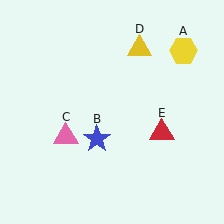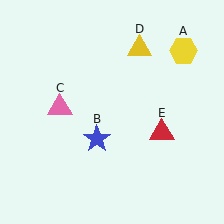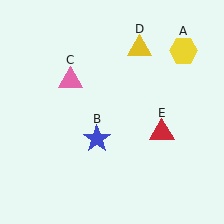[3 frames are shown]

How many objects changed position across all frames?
1 object changed position: pink triangle (object C).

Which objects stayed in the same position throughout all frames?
Yellow hexagon (object A) and blue star (object B) and yellow triangle (object D) and red triangle (object E) remained stationary.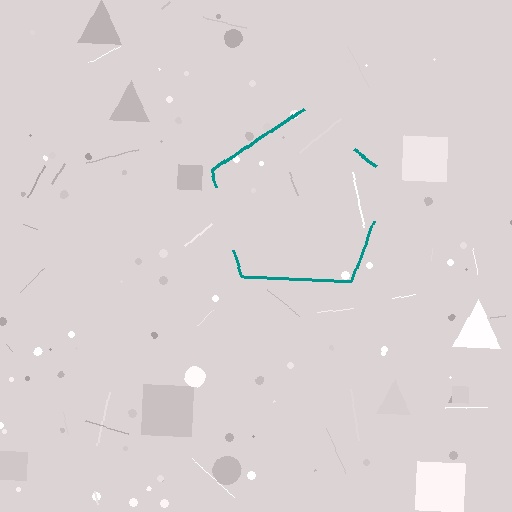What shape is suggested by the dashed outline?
The dashed outline suggests a pentagon.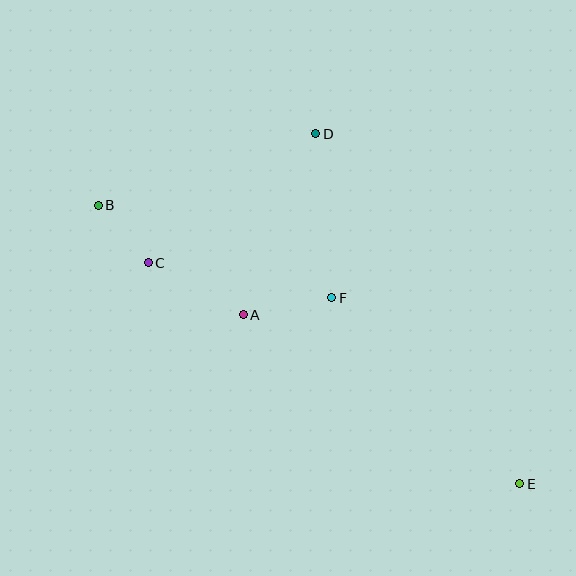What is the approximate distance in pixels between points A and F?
The distance between A and F is approximately 90 pixels.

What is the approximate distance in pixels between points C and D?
The distance between C and D is approximately 211 pixels.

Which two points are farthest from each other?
Points B and E are farthest from each other.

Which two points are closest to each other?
Points B and C are closest to each other.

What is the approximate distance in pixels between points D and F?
The distance between D and F is approximately 165 pixels.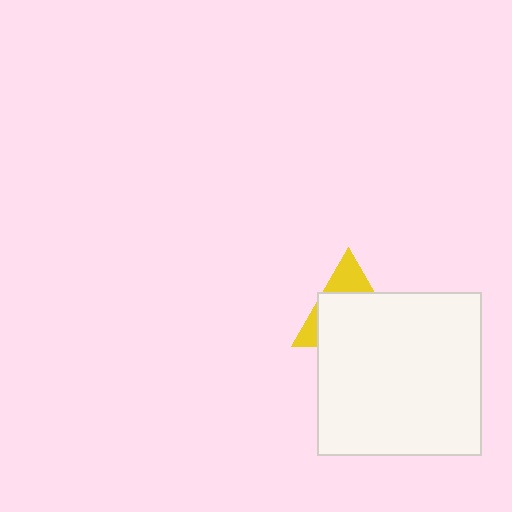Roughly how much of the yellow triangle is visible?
A small part of it is visible (roughly 31%).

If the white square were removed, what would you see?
You would see the complete yellow triangle.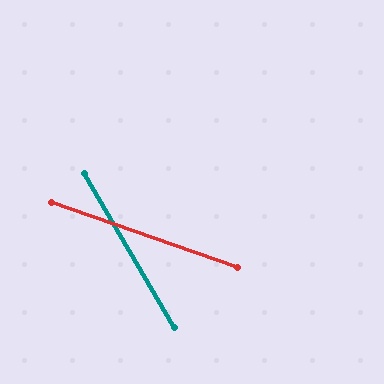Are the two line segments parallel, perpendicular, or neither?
Neither parallel nor perpendicular — they differ by about 41°.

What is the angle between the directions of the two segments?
Approximately 41 degrees.